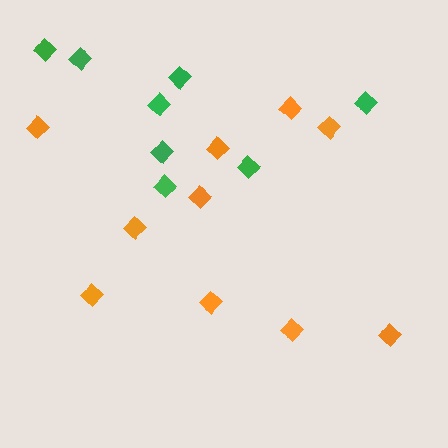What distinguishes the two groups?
There are 2 groups: one group of orange diamonds (10) and one group of green diamonds (8).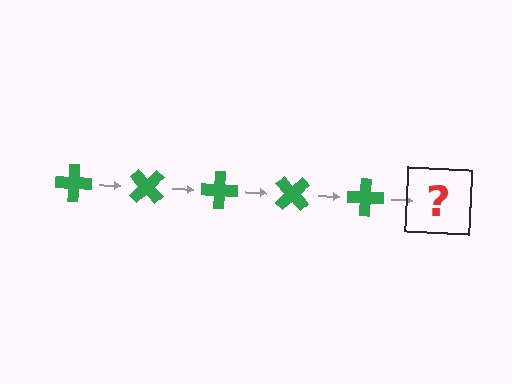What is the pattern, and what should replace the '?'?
The pattern is that the cross rotates 45 degrees each step. The '?' should be a green cross rotated 225 degrees.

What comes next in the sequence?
The next element should be a green cross rotated 225 degrees.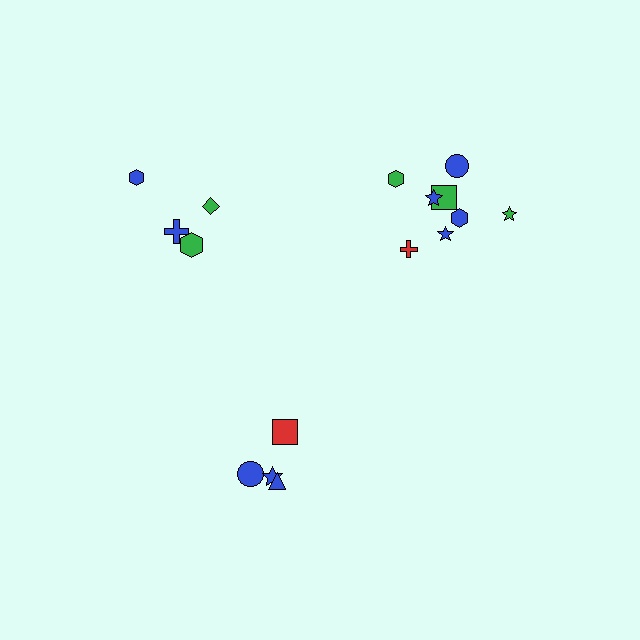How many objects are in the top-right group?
There are 8 objects.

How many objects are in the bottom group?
There are 4 objects.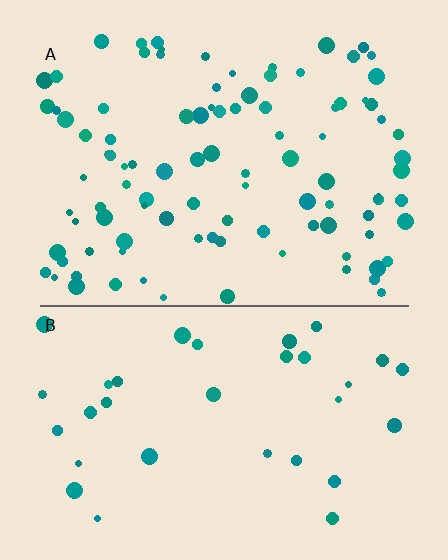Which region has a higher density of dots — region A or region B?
A (the top).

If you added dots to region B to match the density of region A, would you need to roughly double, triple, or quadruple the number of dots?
Approximately triple.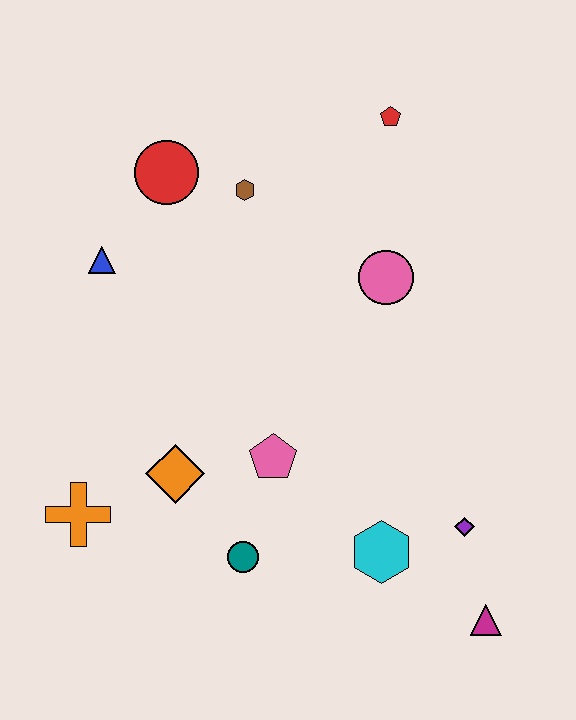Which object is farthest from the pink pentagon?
The red pentagon is farthest from the pink pentagon.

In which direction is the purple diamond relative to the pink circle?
The purple diamond is below the pink circle.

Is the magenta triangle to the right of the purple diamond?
Yes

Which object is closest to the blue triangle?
The red circle is closest to the blue triangle.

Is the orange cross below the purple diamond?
No